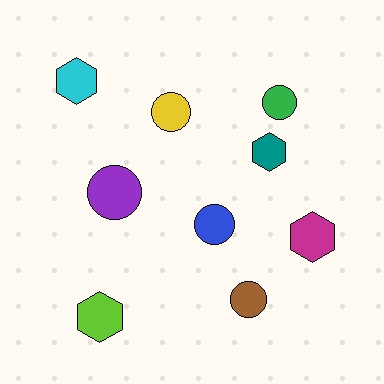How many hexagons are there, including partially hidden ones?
There are 4 hexagons.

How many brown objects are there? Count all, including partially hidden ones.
There is 1 brown object.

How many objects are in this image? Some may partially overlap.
There are 9 objects.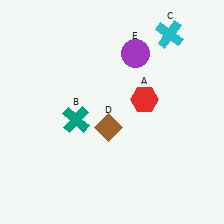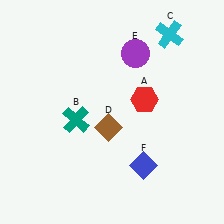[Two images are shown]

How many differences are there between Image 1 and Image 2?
There is 1 difference between the two images.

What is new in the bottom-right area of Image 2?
A blue diamond (F) was added in the bottom-right area of Image 2.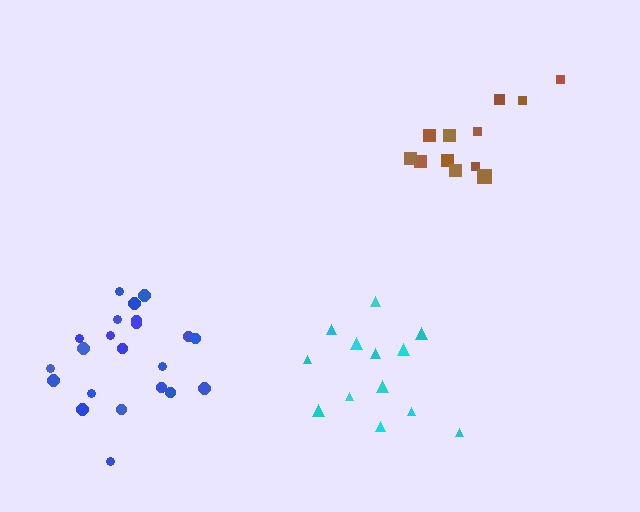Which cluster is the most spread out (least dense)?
Cyan.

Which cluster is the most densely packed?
Blue.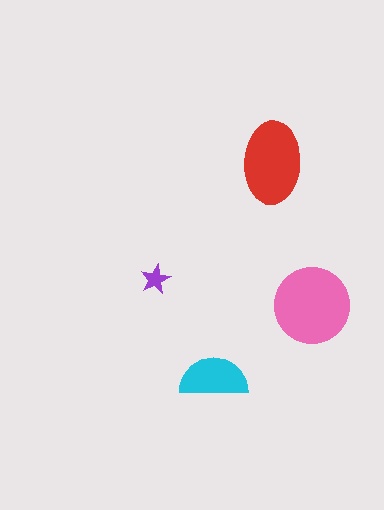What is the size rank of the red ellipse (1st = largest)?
2nd.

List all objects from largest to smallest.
The pink circle, the red ellipse, the cyan semicircle, the purple star.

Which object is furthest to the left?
The purple star is leftmost.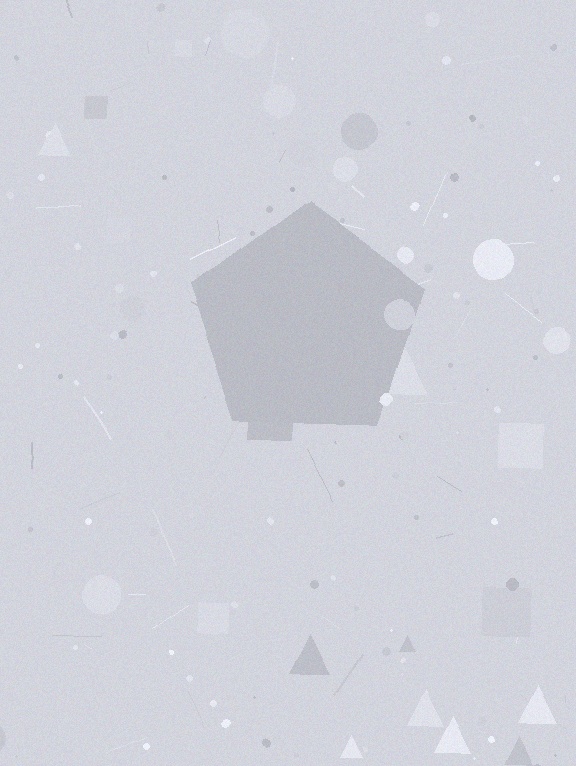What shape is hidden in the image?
A pentagon is hidden in the image.